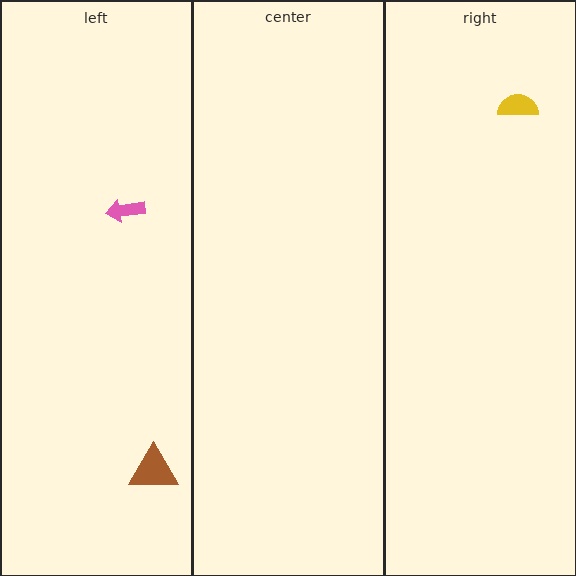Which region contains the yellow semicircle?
The right region.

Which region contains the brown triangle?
The left region.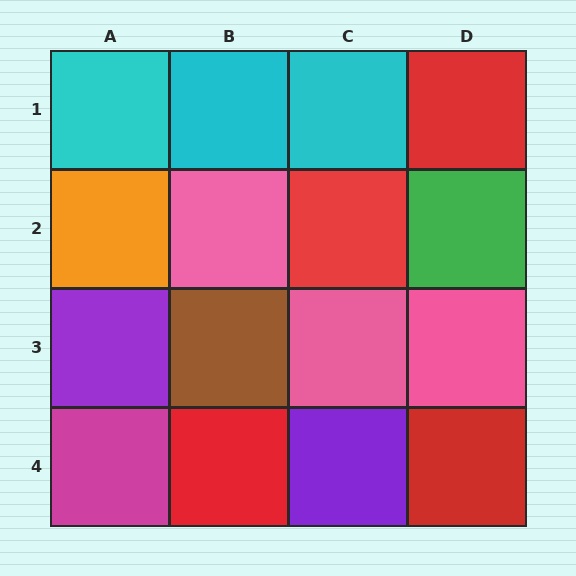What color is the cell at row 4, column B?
Red.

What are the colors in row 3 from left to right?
Purple, brown, pink, pink.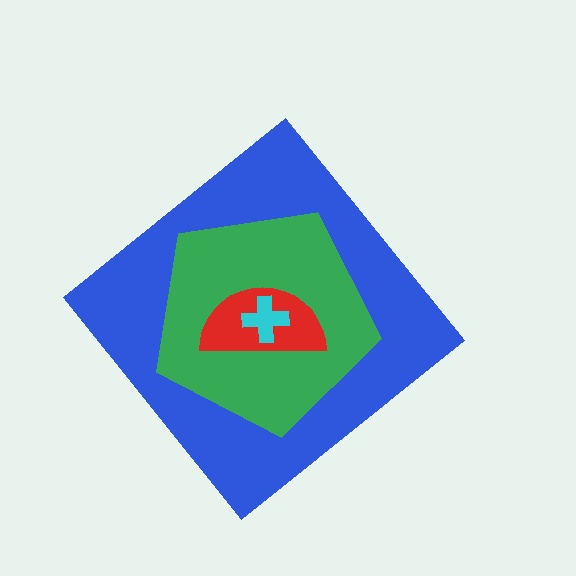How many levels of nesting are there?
4.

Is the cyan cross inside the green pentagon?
Yes.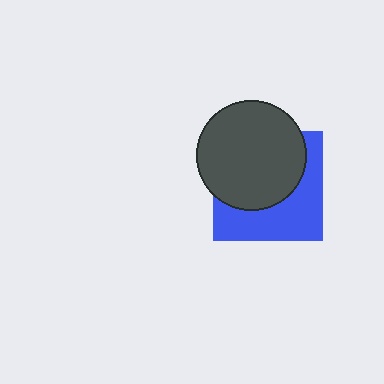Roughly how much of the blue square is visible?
About half of it is visible (roughly 46%).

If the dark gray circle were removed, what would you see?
You would see the complete blue square.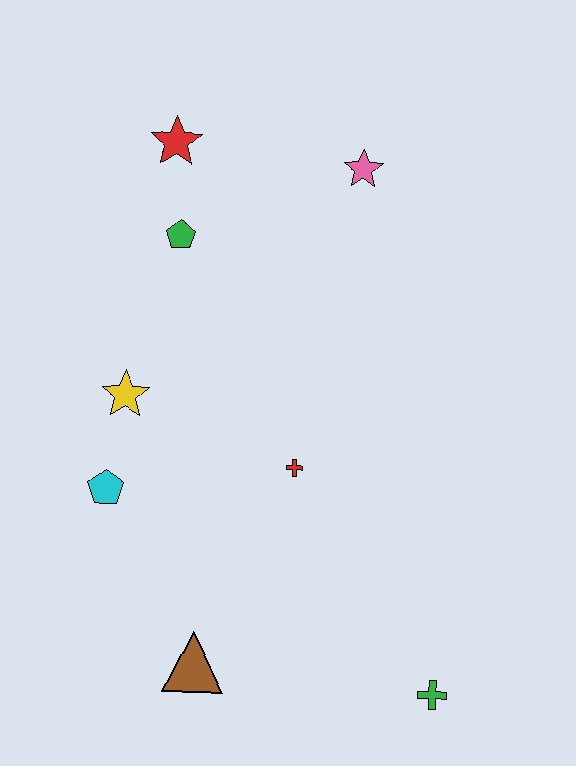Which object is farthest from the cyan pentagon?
The pink star is farthest from the cyan pentagon.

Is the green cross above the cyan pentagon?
No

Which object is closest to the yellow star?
The cyan pentagon is closest to the yellow star.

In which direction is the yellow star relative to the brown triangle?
The yellow star is above the brown triangle.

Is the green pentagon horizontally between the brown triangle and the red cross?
No